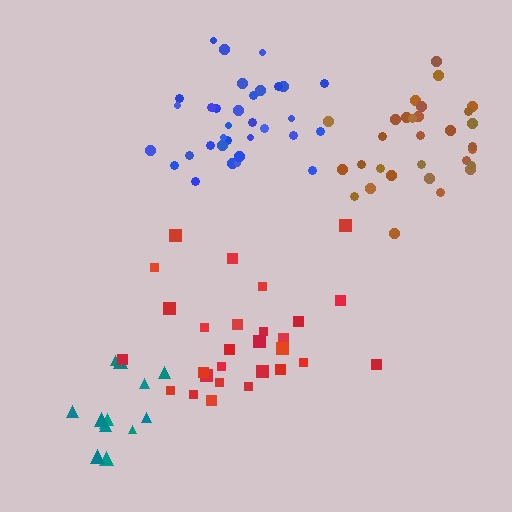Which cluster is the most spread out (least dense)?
Red.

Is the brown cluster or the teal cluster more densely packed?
Brown.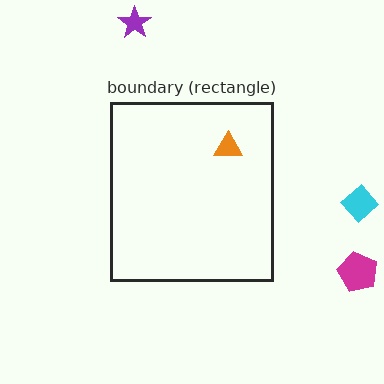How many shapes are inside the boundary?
1 inside, 3 outside.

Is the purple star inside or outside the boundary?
Outside.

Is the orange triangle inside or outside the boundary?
Inside.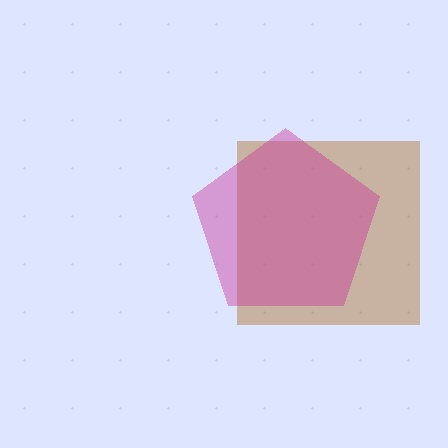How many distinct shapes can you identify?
There are 2 distinct shapes: a brown square, a magenta pentagon.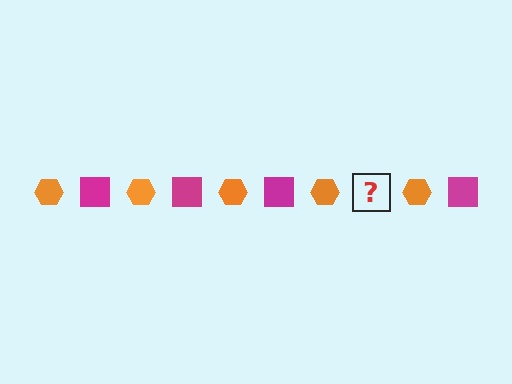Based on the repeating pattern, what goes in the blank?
The blank should be a magenta square.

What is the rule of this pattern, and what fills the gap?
The rule is that the pattern alternates between orange hexagon and magenta square. The gap should be filled with a magenta square.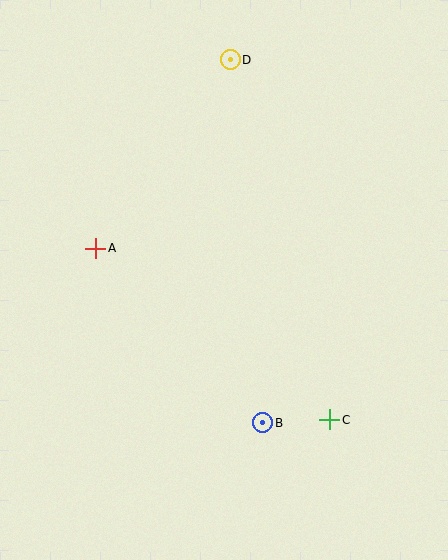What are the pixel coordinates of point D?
Point D is at (230, 60).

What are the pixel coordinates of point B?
Point B is at (263, 423).